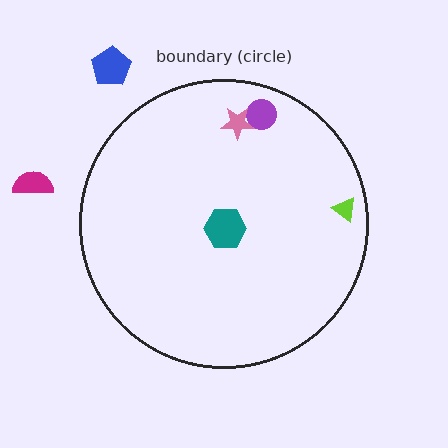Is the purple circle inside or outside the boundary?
Inside.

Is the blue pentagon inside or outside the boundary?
Outside.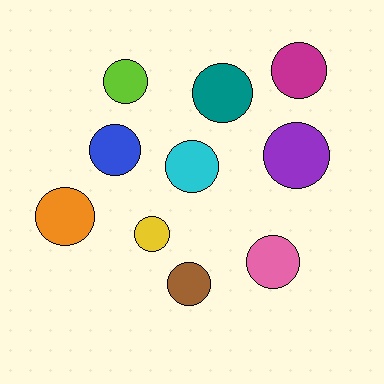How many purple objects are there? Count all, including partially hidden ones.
There is 1 purple object.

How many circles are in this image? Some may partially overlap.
There are 10 circles.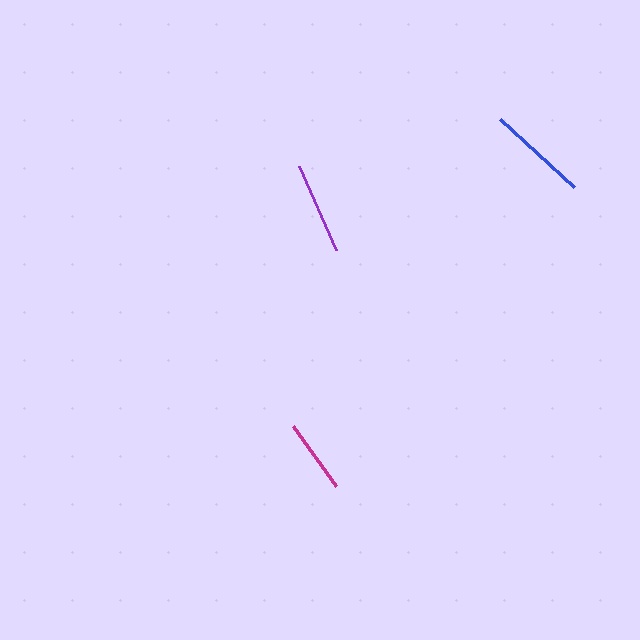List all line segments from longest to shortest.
From longest to shortest: blue, purple, magenta.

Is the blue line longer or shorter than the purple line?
The blue line is longer than the purple line.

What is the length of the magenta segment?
The magenta segment is approximately 74 pixels long.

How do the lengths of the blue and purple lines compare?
The blue and purple lines are approximately the same length.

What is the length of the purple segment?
The purple segment is approximately 92 pixels long.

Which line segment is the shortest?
The magenta line is the shortest at approximately 74 pixels.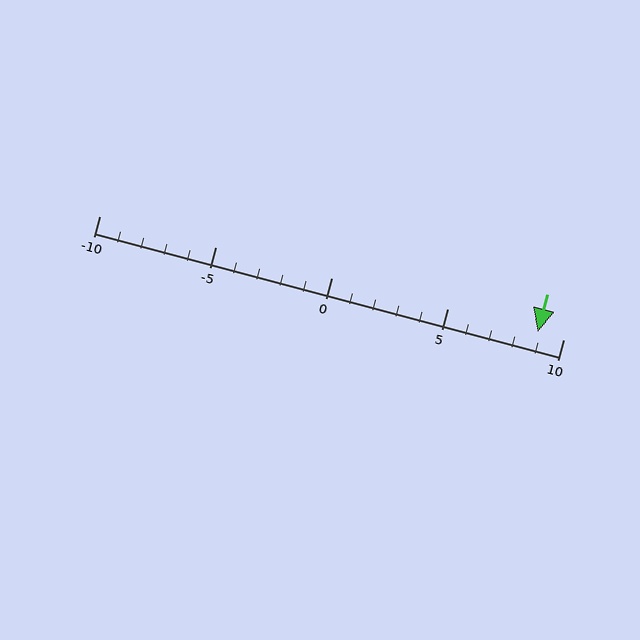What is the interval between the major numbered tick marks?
The major tick marks are spaced 5 units apart.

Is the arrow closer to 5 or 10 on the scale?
The arrow is closer to 10.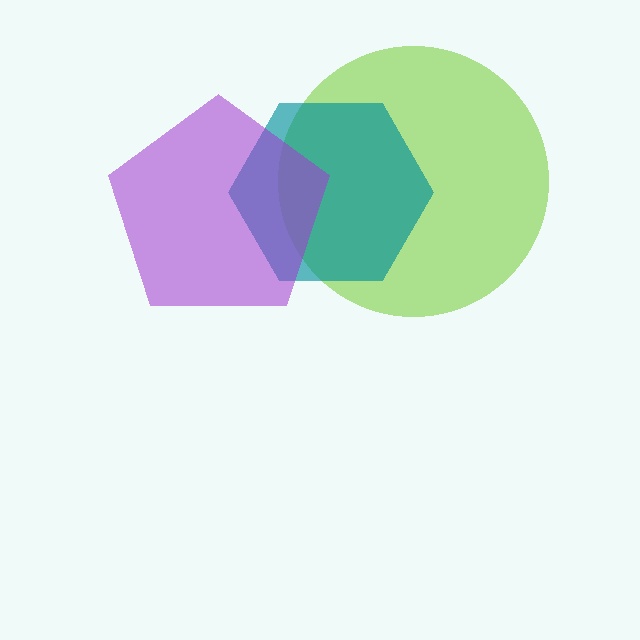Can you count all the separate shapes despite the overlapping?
Yes, there are 3 separate shapes.